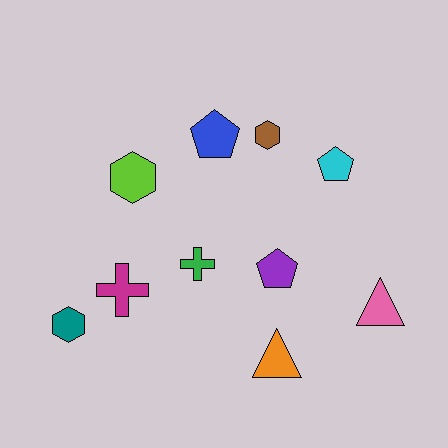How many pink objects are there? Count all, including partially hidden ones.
There is 1 pink object.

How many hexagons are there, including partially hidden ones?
There are 3 hexagons.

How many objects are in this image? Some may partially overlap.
There are 10 objects.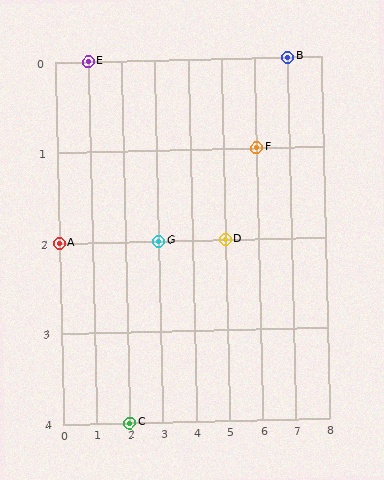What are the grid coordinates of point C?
Point C is at grid coordinates (2, 4).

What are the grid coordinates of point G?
Point G is at grid coordinates (3, 2).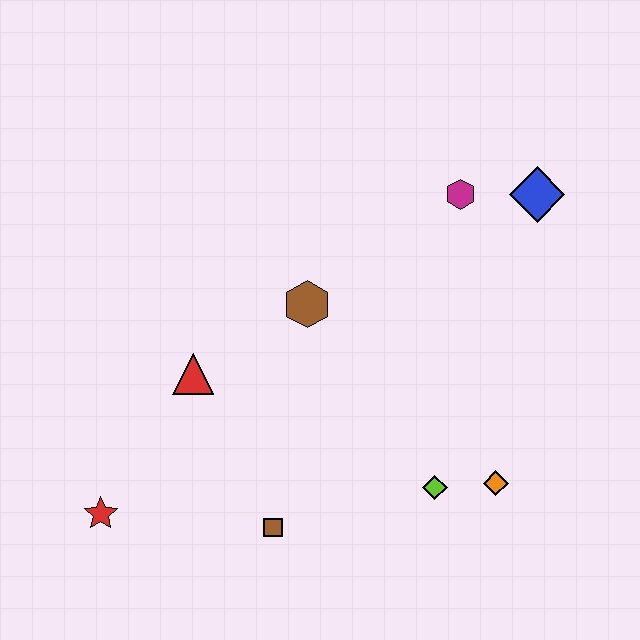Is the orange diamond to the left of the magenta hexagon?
No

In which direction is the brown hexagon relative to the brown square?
The brown hexagon is above the brown square.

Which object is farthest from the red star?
The blue diamond is farthest from the red star.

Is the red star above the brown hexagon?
No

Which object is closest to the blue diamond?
The magenta hexagon is closest to the blue diamond.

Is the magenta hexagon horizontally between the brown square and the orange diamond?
Yes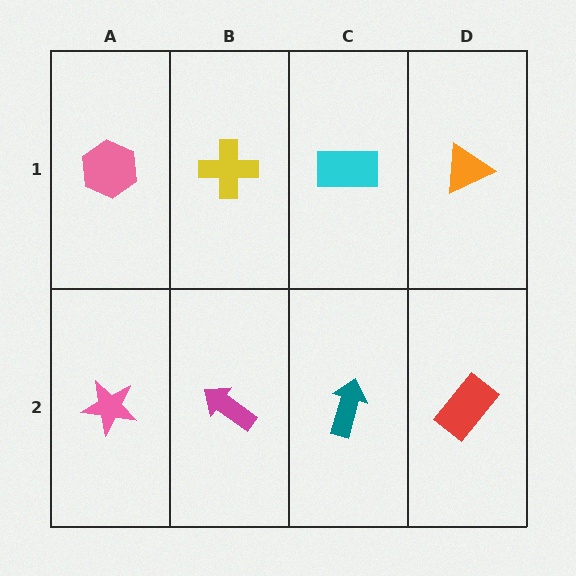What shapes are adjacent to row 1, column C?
A teal arrow (row 2, column C), a yellow cross (row 1, column B), an orange triangle (row 1, column D).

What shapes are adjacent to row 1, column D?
A red rectangle (row 2, column D), a cyan rectangle (row 1, column C).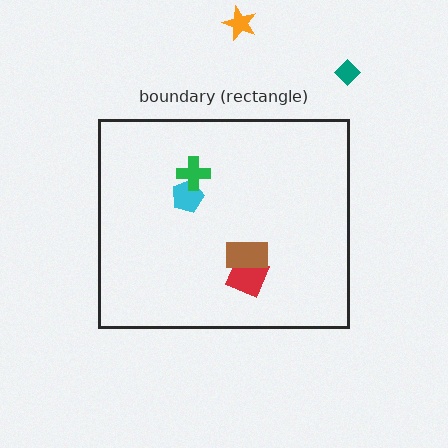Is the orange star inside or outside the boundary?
Outside.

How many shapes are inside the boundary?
4 inside, 2 outside.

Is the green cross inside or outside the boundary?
Inside.